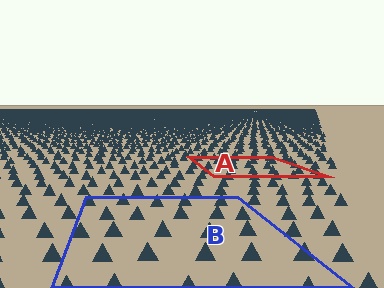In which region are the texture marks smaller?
The texture marks are smaller in region A, because it is farther away.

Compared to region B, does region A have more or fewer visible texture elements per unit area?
Region A has more texture elements per unit area — they are packed more densely because it is farther away.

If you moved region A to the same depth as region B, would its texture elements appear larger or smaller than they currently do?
They would appear larger. At a closer depth, the same texture elements are projected at a bigger on-screen size.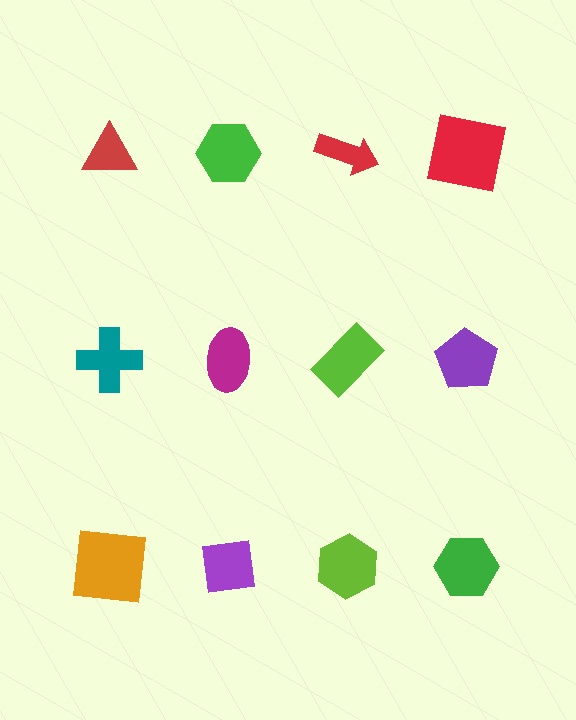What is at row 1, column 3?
A red arrow.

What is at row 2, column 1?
A teal cross.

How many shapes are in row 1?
4 shapes.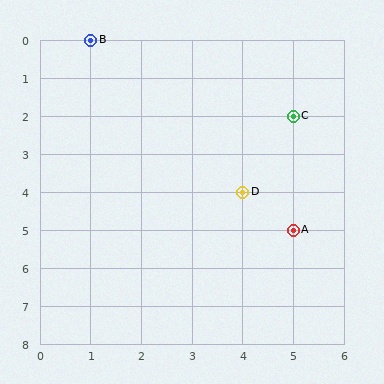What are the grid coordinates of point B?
Point B is at grid coordinates (1, 0).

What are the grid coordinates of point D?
Point D is at grid coordinates (4, 4).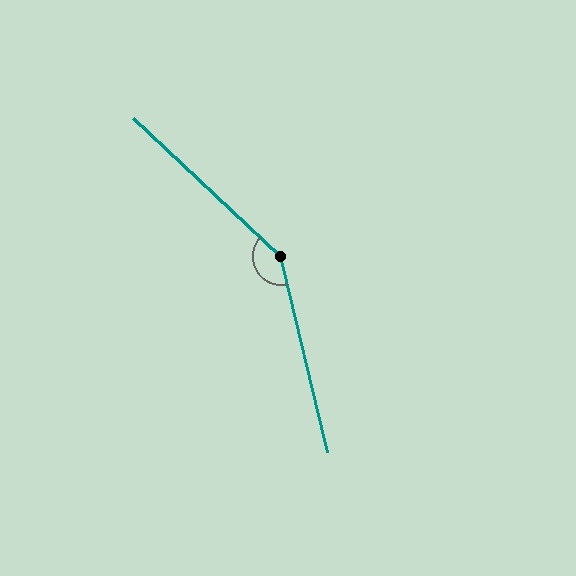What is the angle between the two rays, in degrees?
Approximately 146 degrees.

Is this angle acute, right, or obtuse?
It is obtuse.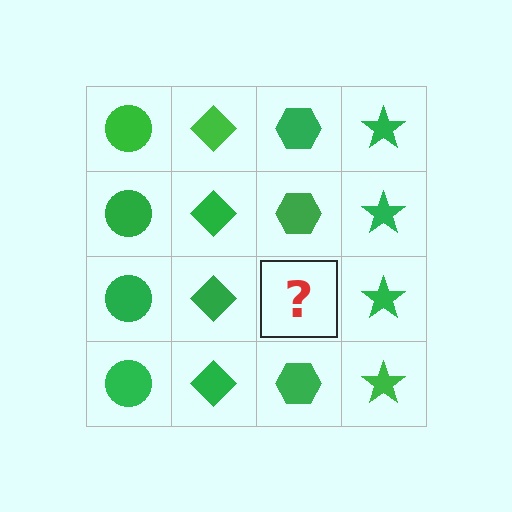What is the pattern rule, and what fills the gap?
The rule is that each column has a consistent shape. The gap should be filled with a green hexagon.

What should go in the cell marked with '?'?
The missing cell should contain a green hexagon.